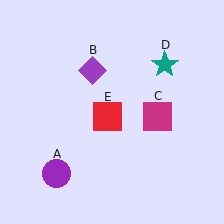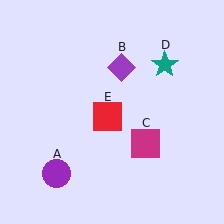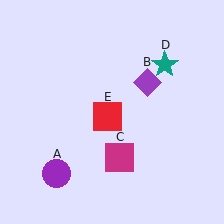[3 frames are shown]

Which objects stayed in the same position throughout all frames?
Purple circle (object A) and teal star (object D) and red square (object E) remained stationary.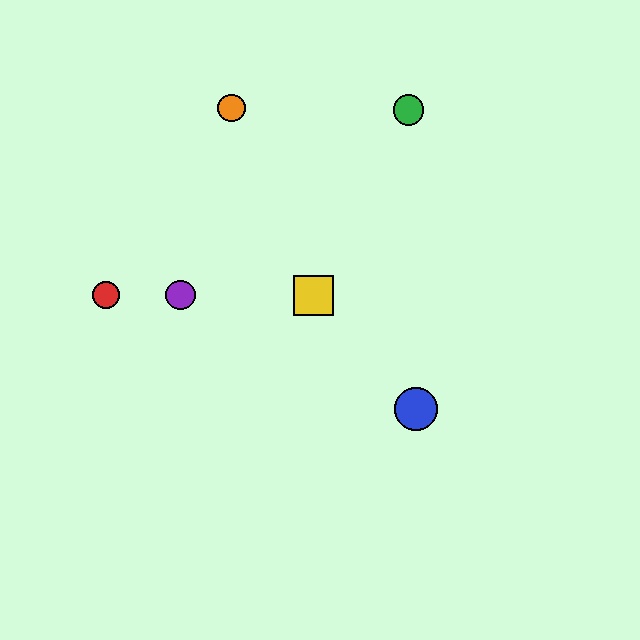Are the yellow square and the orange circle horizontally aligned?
No, the yellow square is at y≈295 and the orange circle is at y≈108.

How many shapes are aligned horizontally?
3 shapes (the red circle, the yellow square, the purple circle) are aligned horizontally.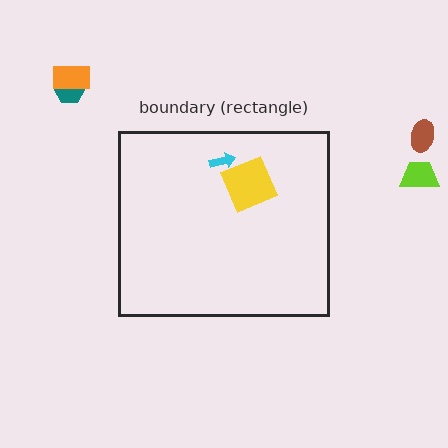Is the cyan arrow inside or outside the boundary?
Inside.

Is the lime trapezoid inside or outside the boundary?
Outside.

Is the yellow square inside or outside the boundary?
Inside.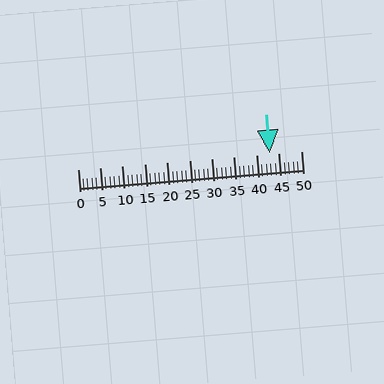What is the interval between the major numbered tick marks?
The major tick marks are spaced 5 units apart.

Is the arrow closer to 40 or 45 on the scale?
The arrow is closer to 45.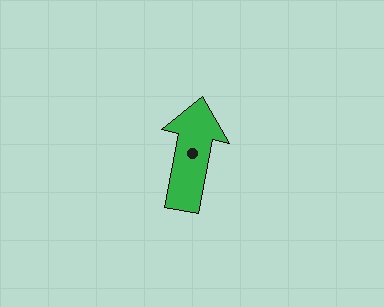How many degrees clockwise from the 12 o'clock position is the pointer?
Approximately 11 degrees.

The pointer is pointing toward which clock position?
Roughly 12 o'clock.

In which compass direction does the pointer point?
North.